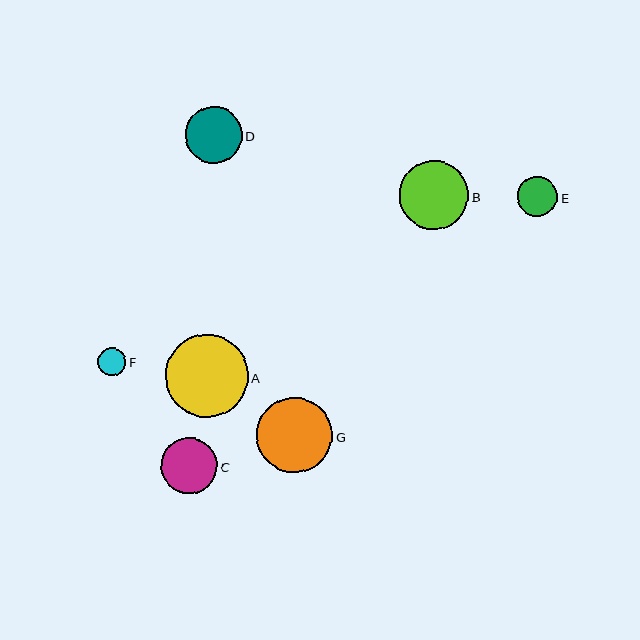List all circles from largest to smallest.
From largest to smallest: A, G, B, D, C, E, F.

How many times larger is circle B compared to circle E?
Circle B is approximately 1.7 times the size of circle E.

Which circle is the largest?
Circle A is the largest with a size of approximately 83 pixels.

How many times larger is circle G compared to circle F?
Circle G is approximately 2.7 times the size of circle F.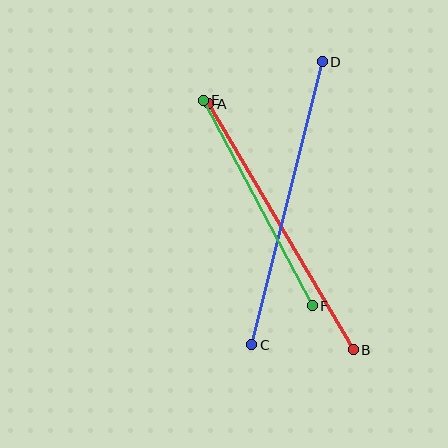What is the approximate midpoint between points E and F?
The midpoint is at approximately (258, 203) pixels.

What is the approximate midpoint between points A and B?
The midpoint is at approximately (281, 227) pixels.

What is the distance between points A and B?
The distance is approximately 285 pixels.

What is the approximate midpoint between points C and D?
The midpoint is at approximately (287, 203) pixels.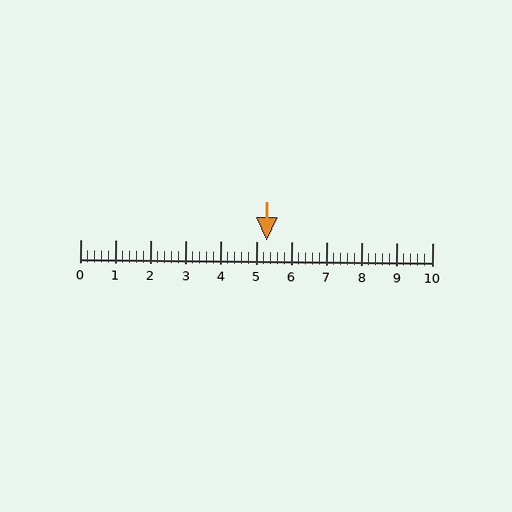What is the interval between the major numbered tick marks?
The major tick marks are spaced 1 units apart.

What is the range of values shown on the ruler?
The ruler shows values from 0 to 10.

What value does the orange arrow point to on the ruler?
The orange arrow points to approximately 5.3.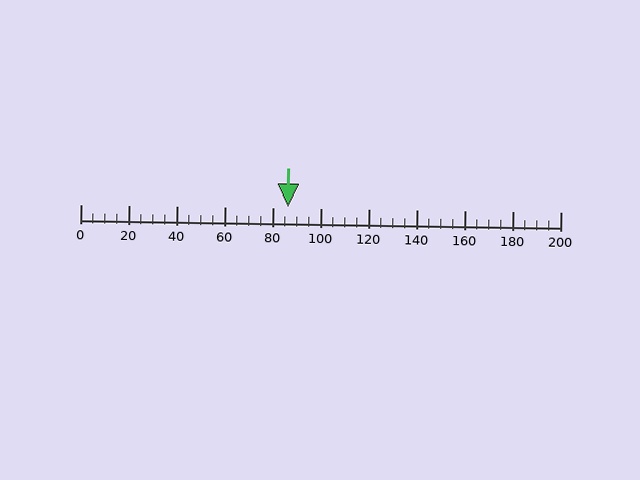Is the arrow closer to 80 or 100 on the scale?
The arrow is closer to 80.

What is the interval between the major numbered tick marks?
The major tick marks are spaced 20 units apart.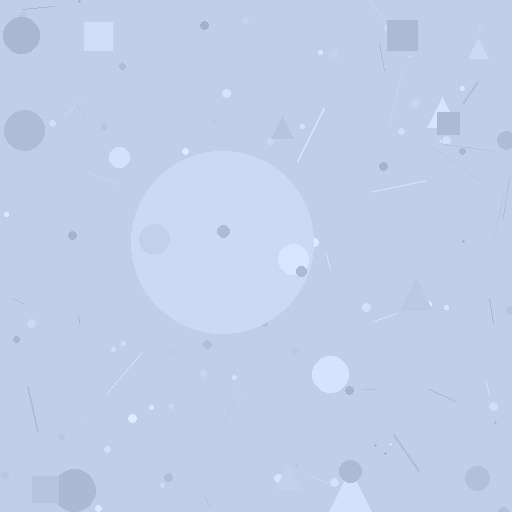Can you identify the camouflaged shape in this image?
The camouflaged shape is a circle.